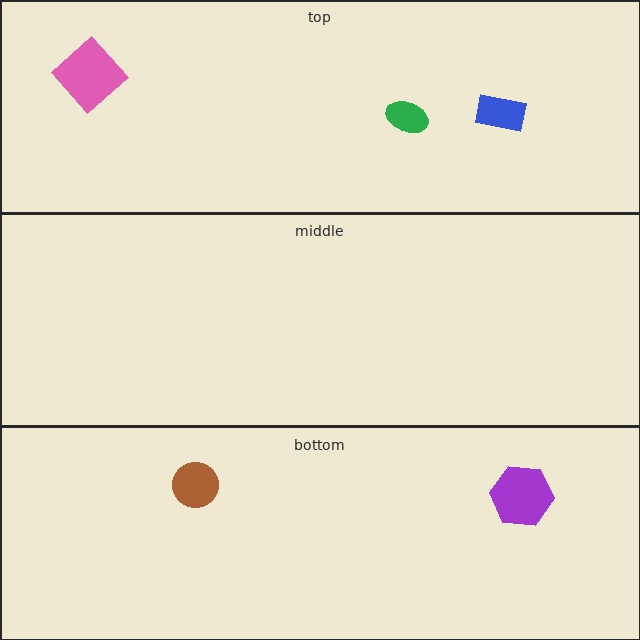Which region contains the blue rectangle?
The top region.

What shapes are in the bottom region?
The purple hexagon, the brown circle.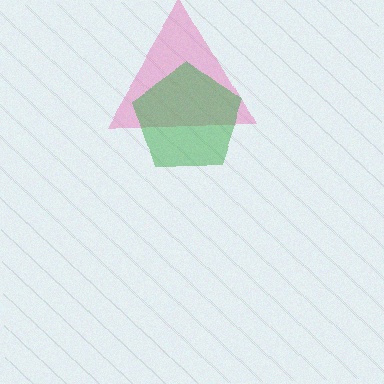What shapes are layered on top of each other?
The layered shapes are: a pink triangle, a green pentagon.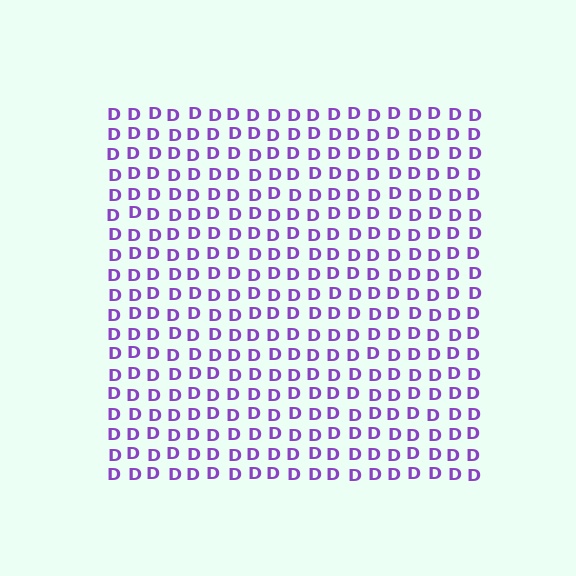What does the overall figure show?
The overall figure shows a square.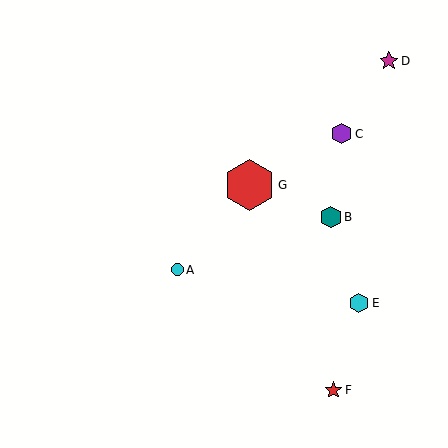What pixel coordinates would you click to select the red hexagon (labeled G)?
Click at (249, 185) to select the red hexagon G.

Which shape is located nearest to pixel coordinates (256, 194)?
The red hexagon (labeled G) at (249, 185) is nearest to that location.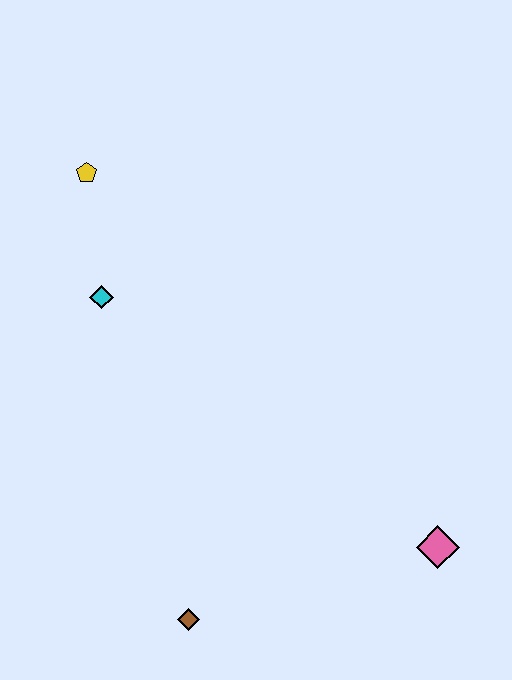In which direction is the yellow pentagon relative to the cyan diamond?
The yellow pentagon is above the cyan diamond.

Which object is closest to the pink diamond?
The brown diamond is closest to the pink diamond.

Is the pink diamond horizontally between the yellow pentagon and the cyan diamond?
No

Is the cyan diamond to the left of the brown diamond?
Yes